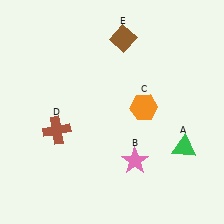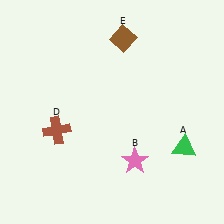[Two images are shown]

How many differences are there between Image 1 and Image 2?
There is 1 difference between the two images.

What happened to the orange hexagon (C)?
The orange hexagon (C) was removed in Image 2. It was in the top-right area of Image 1.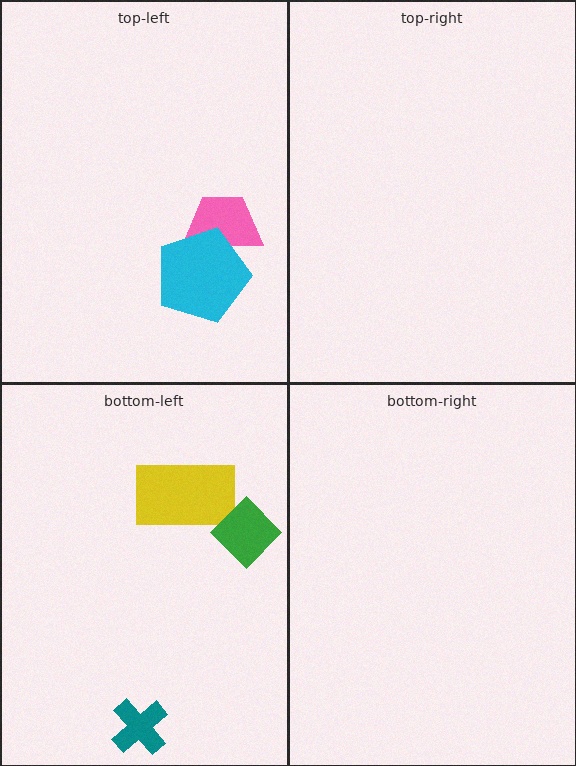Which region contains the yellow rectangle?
The bottom-left region.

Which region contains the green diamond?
The bottom-left region.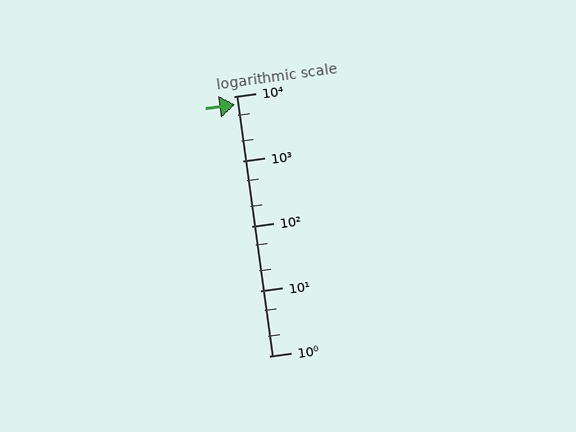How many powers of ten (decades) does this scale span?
The scale spans 4 decades, from 1 to 10000.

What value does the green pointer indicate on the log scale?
The pointer indicates approximately 7300.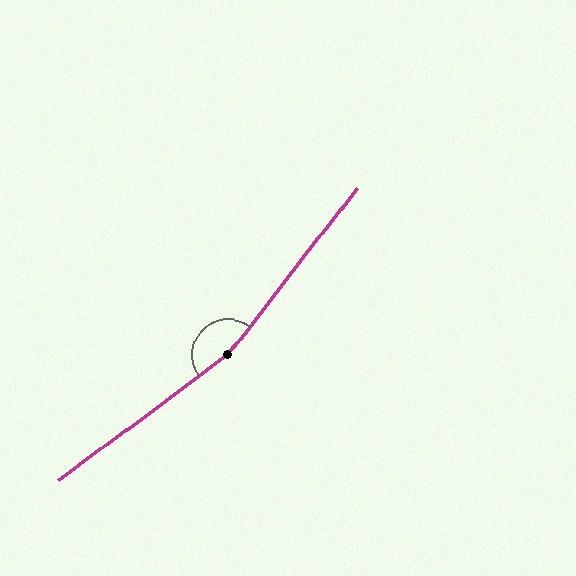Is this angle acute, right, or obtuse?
It is obtuse.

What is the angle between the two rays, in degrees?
Approximately 164 degrees.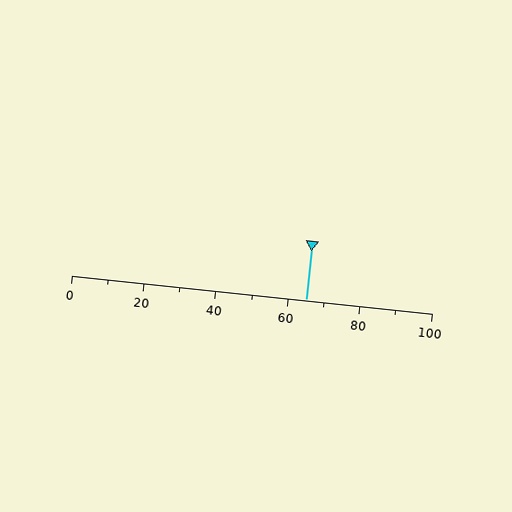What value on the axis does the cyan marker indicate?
The marker indicates approximately 65.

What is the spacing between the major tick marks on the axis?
The major ticks are spaced 20 apart.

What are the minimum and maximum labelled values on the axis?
The axis runs from 0 to 100.